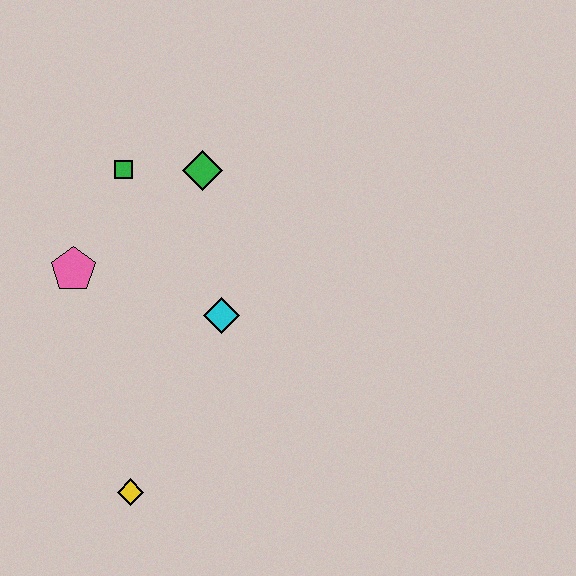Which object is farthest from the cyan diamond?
The yellow diamond is farthest from the cyan diamond.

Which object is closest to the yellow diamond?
The cyan diamond is closest to the yellow diamond.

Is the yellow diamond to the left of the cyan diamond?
Yes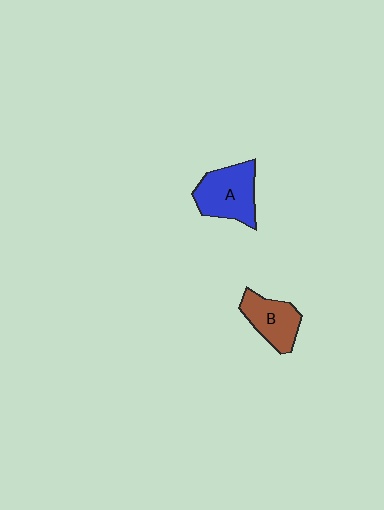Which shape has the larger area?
Shape A (blue).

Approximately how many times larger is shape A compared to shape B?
Approximately 1.3 times.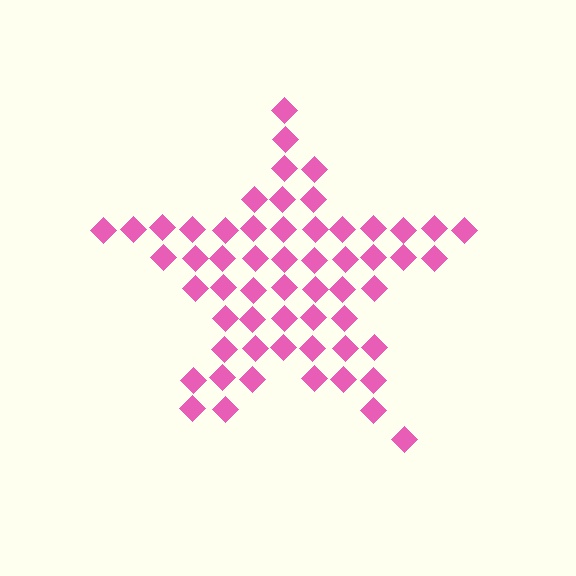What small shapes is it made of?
It is made of small diamonds.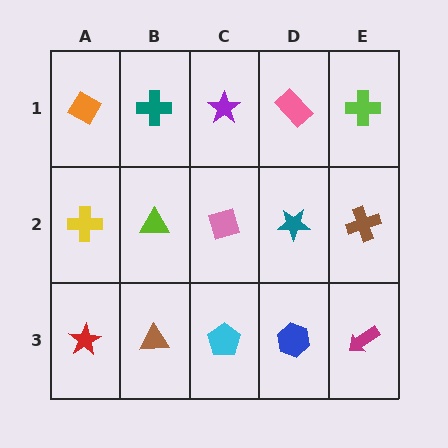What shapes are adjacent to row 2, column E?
A lime cross (row 1, column E), a magenta arrow (row 3, column E), a teal star (row 2, column D).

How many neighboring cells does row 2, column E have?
3.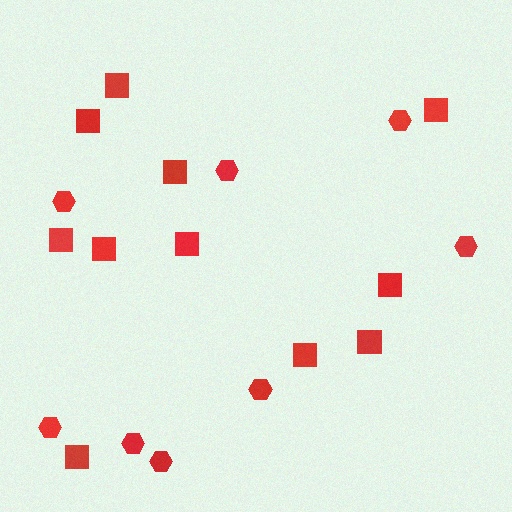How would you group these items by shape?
There are 2 groups: one group of squares (11) and one group of hexagons (8).